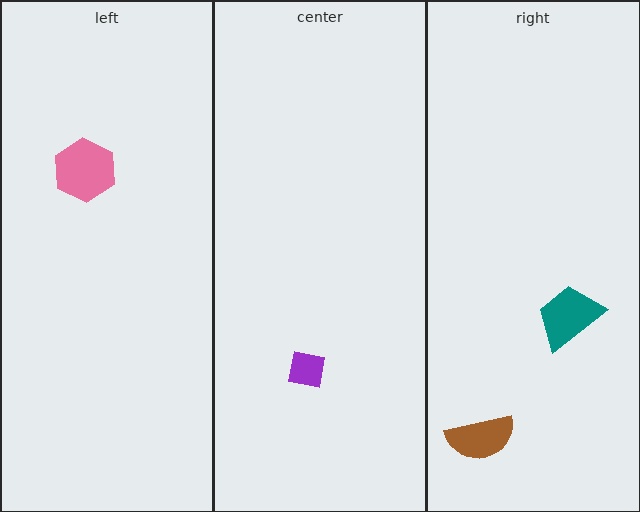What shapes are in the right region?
The brown semicircle, the teal trapezoid.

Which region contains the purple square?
The center region.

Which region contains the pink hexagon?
The left region.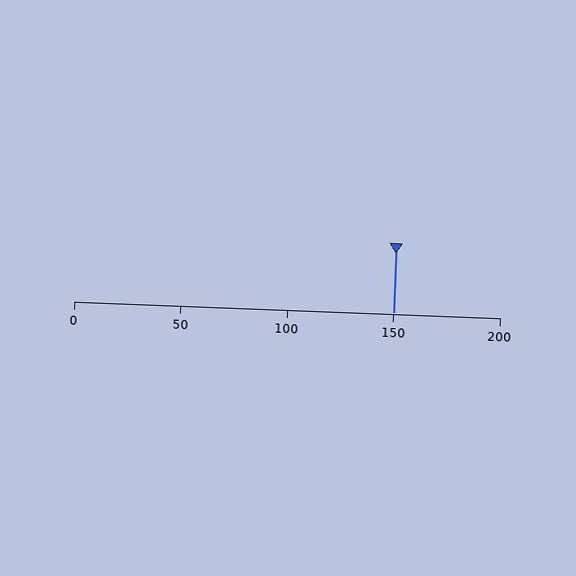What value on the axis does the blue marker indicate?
The marker indicates approximately 150.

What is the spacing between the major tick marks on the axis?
The major ticks are spaced 50 apart.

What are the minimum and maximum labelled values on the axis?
The axis runs from 0 to 200.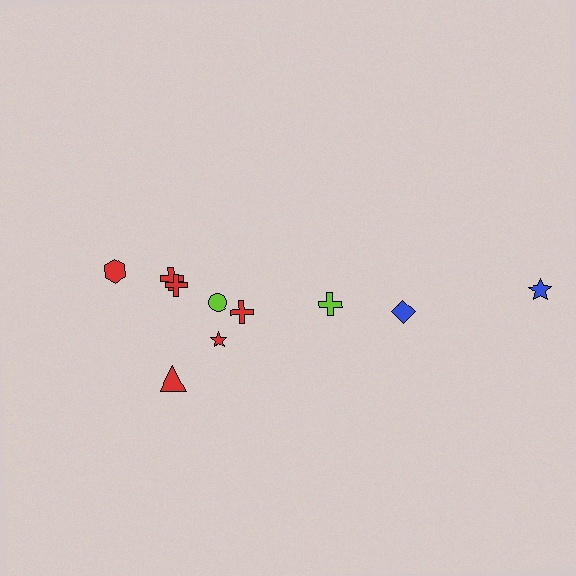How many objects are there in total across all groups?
There are 10 objects.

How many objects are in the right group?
There are 3 objects.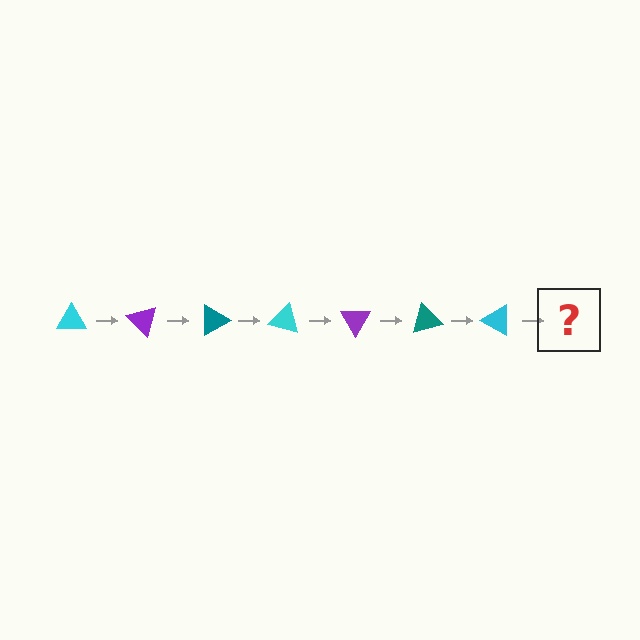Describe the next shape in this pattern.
It should be a purple triangle, rotated 315 degrees from the start.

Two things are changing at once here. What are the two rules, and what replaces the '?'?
The two rules are that it rotates 45 degrees each step and the color cycles through cyan, purple, and teal. The '?' should be a purple triangle, rotated 315 degrees from the start.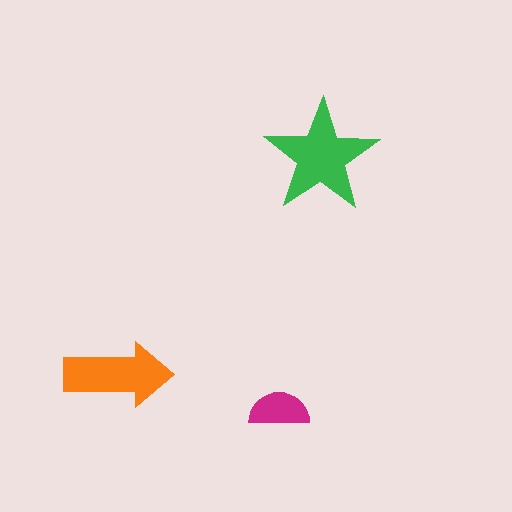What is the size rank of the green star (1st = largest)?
1st.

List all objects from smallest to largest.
The magenta semicircle, the orange arrow, the green star.